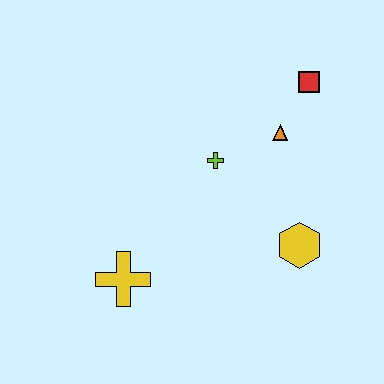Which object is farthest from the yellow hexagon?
The yellow cross is farthest from the yellow hexagon.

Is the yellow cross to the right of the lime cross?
No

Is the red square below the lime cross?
No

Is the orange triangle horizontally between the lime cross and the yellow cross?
No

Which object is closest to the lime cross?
The orange triangle is closest to the lime cross.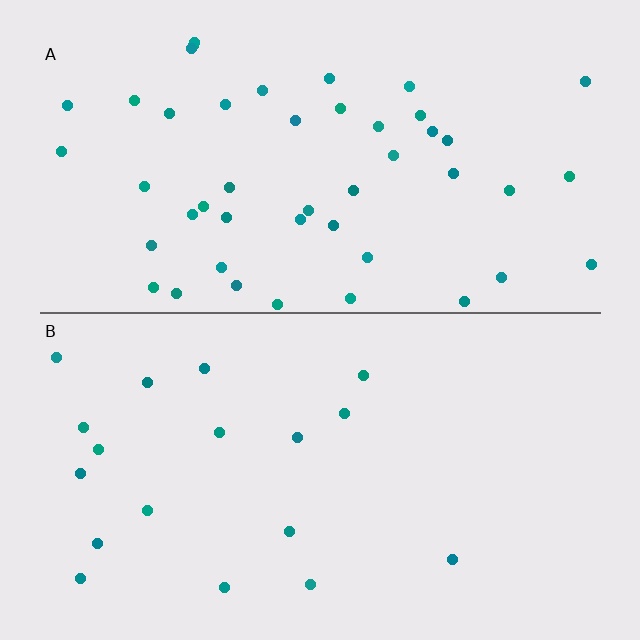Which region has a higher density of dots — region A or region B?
A (the top).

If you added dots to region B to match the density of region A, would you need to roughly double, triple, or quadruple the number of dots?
Approximately triple.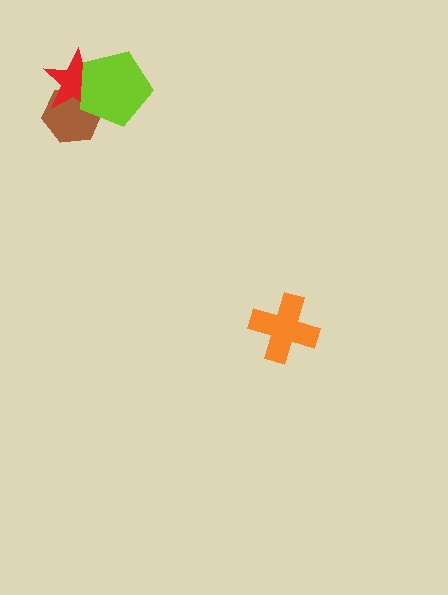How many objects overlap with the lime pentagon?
2 objects overlap with the lime pentagon.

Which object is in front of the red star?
The lime pentagon is in front of the red star.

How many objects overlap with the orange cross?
0 objects overlap with the orange cross.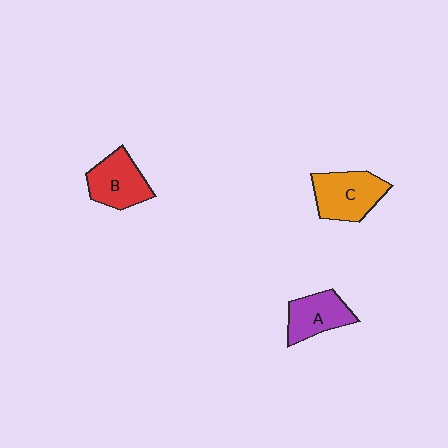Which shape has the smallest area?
Shape A (purple).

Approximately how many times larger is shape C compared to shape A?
Approximately 1.3 times.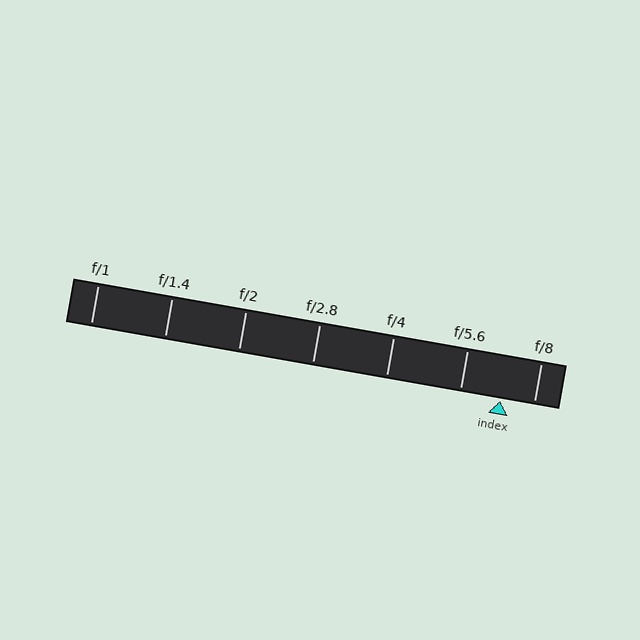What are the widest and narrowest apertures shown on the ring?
The widest aperture shown is f/1 and the narrowest is f/8.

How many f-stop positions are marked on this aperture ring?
There are 7 f-stop positions marked.